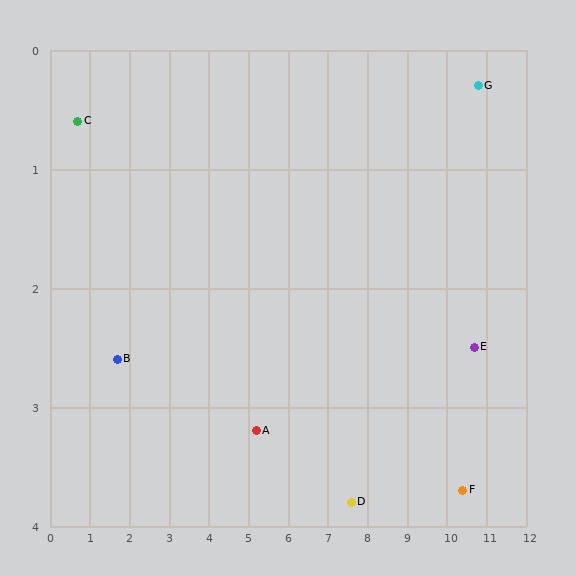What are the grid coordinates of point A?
Point A is at approximately (5.2, 3.2).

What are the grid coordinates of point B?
Point B is at approximately (1.7, 2.6).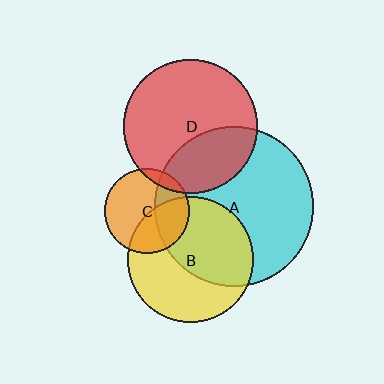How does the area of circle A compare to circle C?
Approximately 3.5 times.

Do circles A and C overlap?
Yes.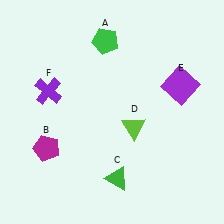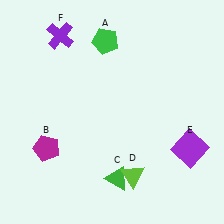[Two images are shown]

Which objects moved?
The objects that moved are: the lime triangle (D), the purple square (E), the purple cross (F).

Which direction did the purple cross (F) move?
The purple cross (F) moved up.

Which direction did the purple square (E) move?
The purple square (E) moved down.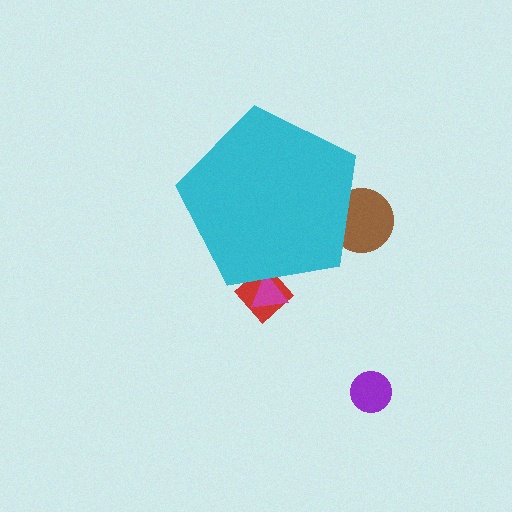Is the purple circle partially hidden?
No, the purple circle is fully visible.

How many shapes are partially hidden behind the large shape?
3 shapes are partially hidden.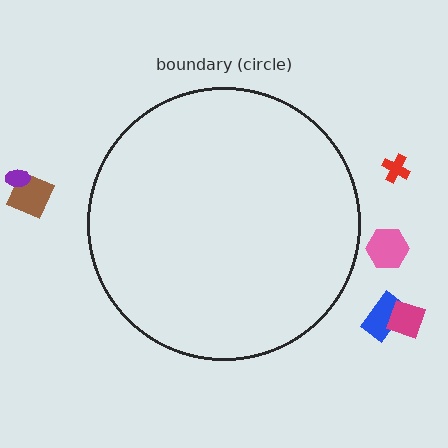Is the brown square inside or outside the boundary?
Outside.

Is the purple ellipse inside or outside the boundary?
Outside.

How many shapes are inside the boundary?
0 inside, 6 outside.